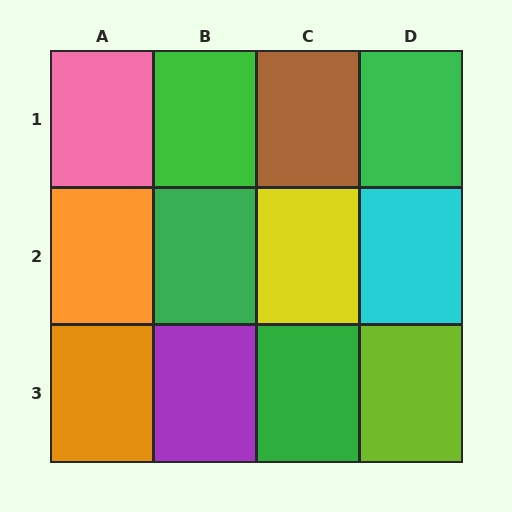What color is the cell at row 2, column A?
Orange.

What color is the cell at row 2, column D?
Cyan.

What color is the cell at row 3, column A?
Orange.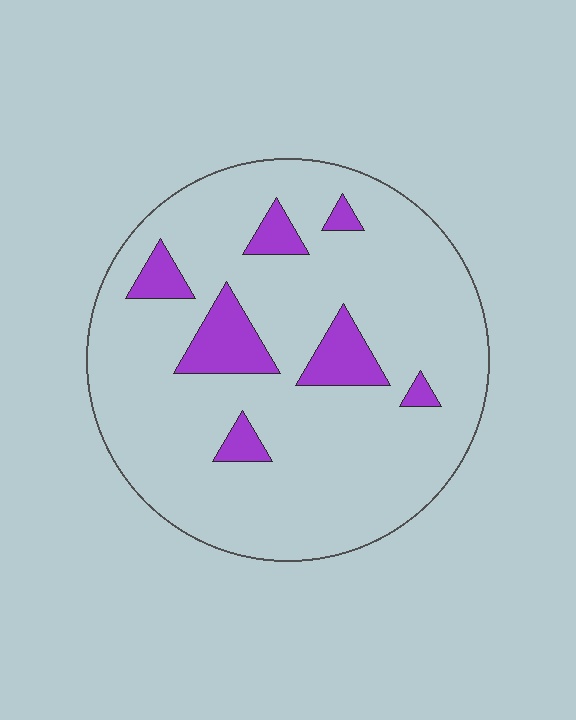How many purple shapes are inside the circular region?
7.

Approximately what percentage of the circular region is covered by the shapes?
Approximately 15%.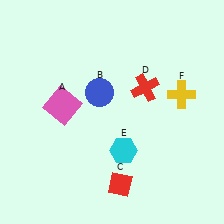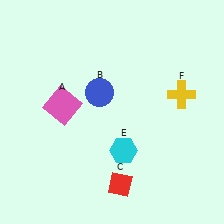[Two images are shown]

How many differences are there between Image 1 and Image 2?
There is 1 difference between the two images.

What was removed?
The red cross (D) was removed in Image 2.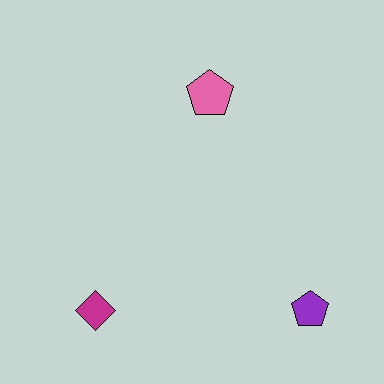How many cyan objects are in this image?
There are no cyan objects.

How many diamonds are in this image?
There is 1 diamond.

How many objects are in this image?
There are 3 objects.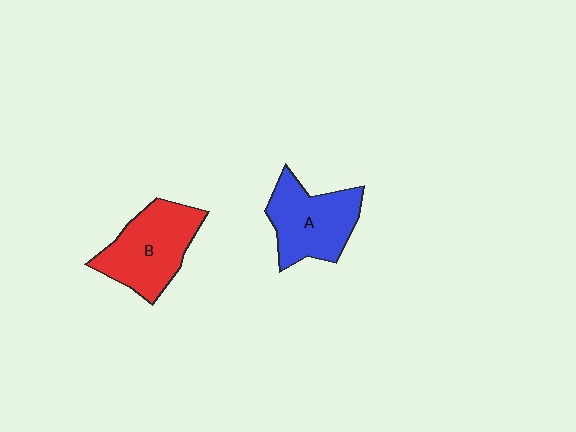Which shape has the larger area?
Shape B (red).